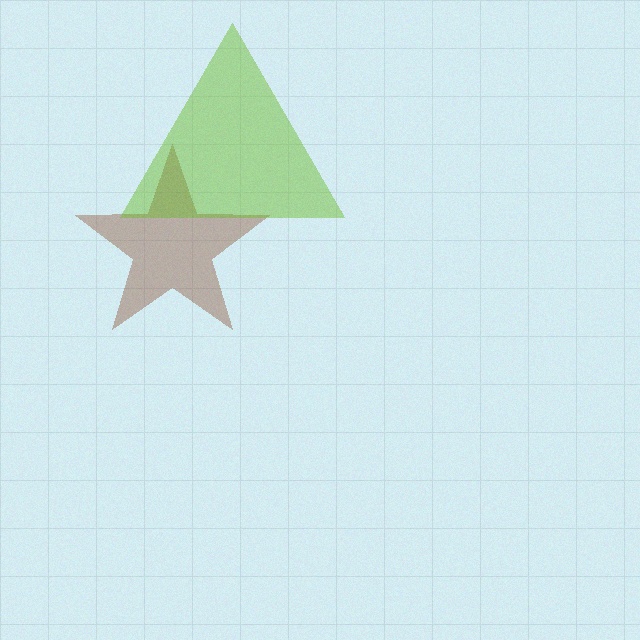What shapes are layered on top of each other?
The layered shapes are: a brown star, a lime triangle.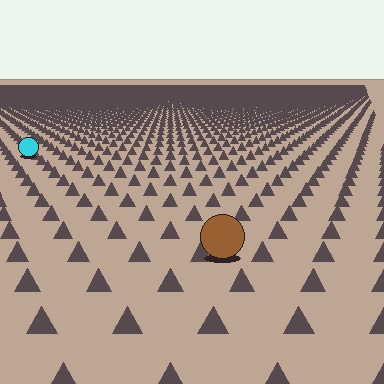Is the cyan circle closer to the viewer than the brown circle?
No. The brown circle is closer — you can tell from the texture gradient: the ground texture is coarser near it.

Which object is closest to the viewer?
The brown circle is closest. The texture marks near it are larger and more spread out.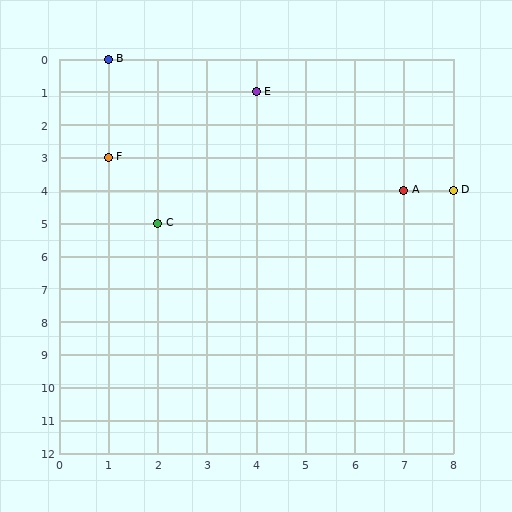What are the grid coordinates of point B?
Point B is at grid coordinates (1, 0).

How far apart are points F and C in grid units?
Points F and C are 1 column and 2 rows apart (about 2.2 grid units diagonally).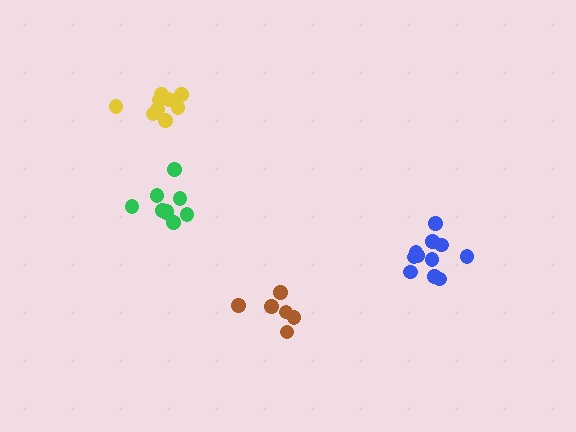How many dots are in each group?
Group 1: 11 dots, Group 2: 9 dots, Group 3: 10 dots, Group 4: 6 dots (36 total).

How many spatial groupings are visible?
There are 4 spatial groupings.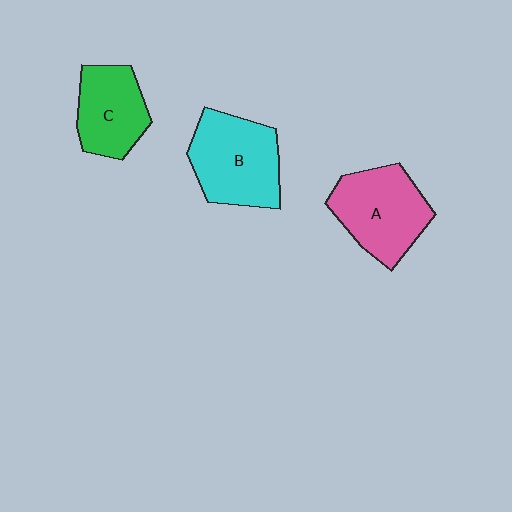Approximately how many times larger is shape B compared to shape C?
Approximately 1.3 times.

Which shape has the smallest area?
Shape C (green).